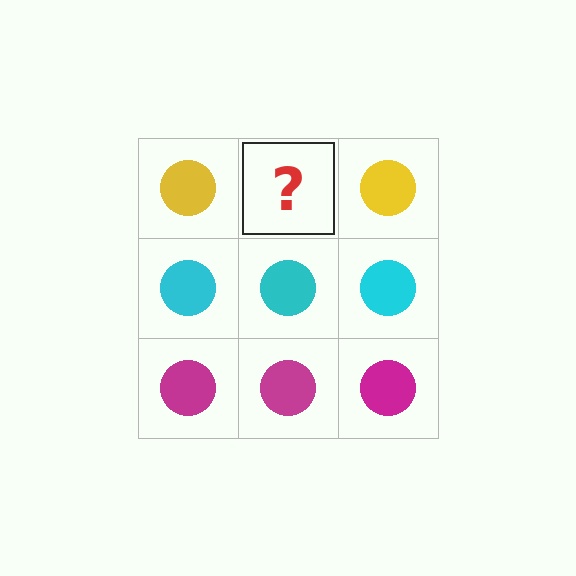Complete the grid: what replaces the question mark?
The question mark should be replaced with a yellow circle.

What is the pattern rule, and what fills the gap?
The rule is that each row has a consistent color. The gap should be filled with a yellow circle.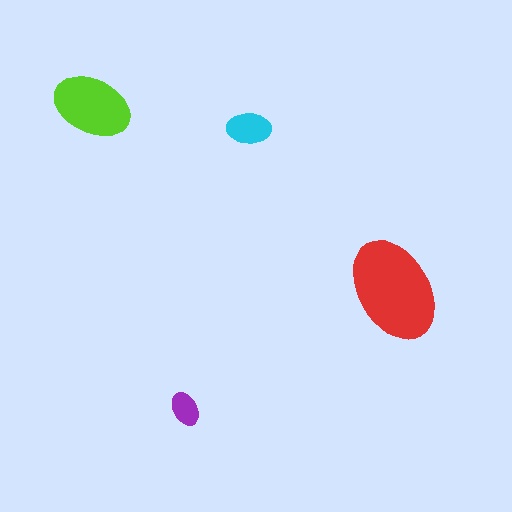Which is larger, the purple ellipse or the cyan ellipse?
The cyan one.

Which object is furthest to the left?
The lime ellipse is leftmost.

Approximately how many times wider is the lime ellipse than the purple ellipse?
About 2.5 times wider.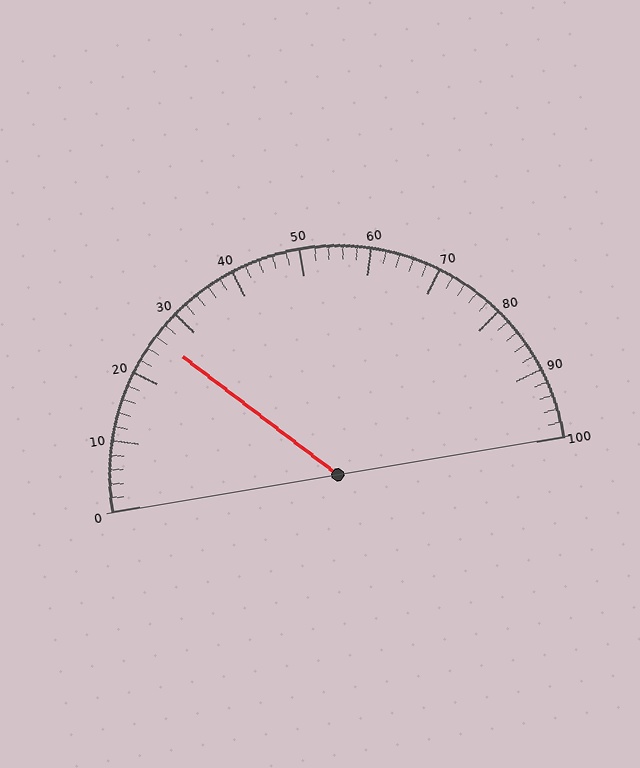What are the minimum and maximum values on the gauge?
The gauge ranges from 0 to 100.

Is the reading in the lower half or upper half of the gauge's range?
The reading is in the lower half of the range (0 to 100).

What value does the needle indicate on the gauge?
The needle indicates approximately 26.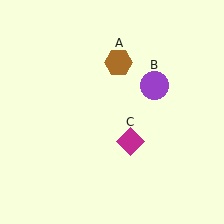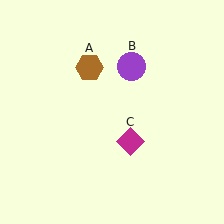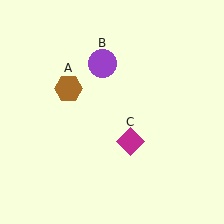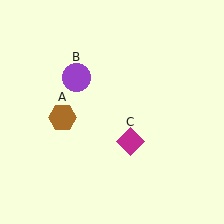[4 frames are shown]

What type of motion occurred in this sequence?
The brown hexagon (object A), purple circle (object B) rotated counterclockwise around the center of the scene.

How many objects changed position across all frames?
2 objects changed position: brown hexagon (object A), purple circle (object B).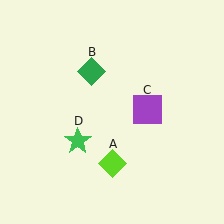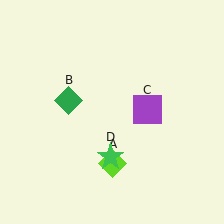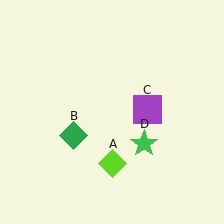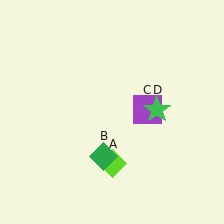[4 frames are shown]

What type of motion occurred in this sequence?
The green diamond (object B), green star (object D) rotated counterclockwise around the center of the scene.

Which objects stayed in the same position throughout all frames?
Lime diamond (object A) and purple square (object C) remained stationary.